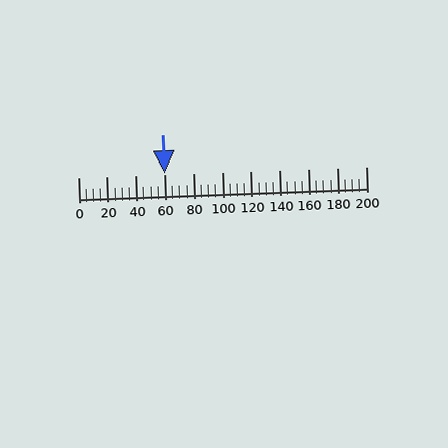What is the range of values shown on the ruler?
The ruler shows values from 0 to 200.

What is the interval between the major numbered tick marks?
The major tick marks are spaced 20 units apart.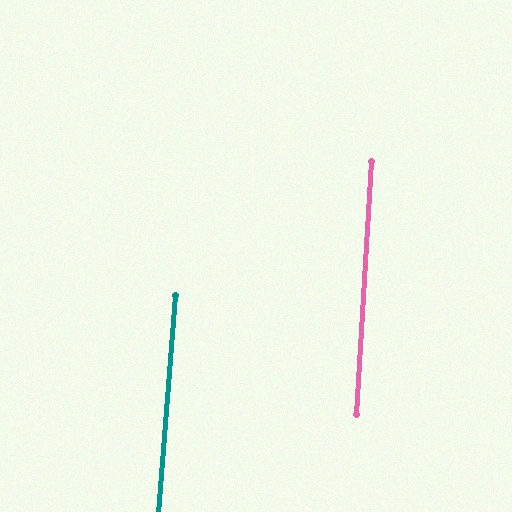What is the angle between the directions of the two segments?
Approximately 1 degree.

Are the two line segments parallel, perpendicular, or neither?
Parallel — their directions differ by only 1.2°.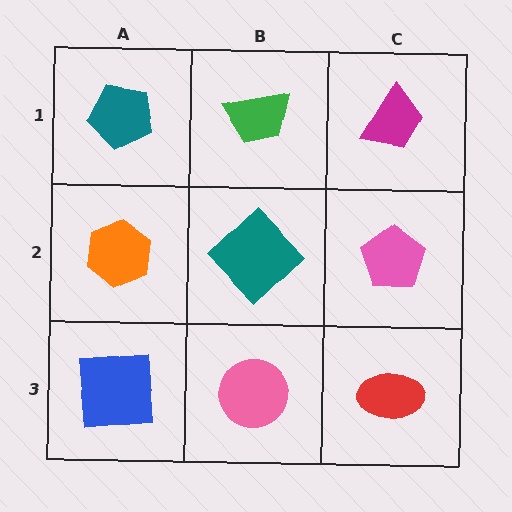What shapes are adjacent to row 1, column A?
An orange hexagon (row 2, column A), a green trapezoid (row 1, column B).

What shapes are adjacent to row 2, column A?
A teal pentagon (row 1, column A), a blue square (row 3, column A), a teal diamond (row 2, column B).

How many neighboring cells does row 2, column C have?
3.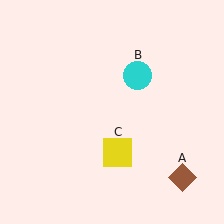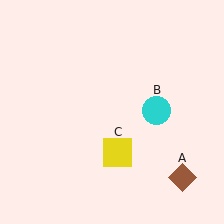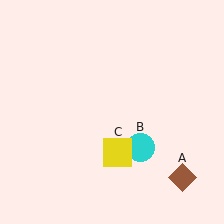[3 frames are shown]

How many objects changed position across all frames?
1 object changed position: cyan circle (object B).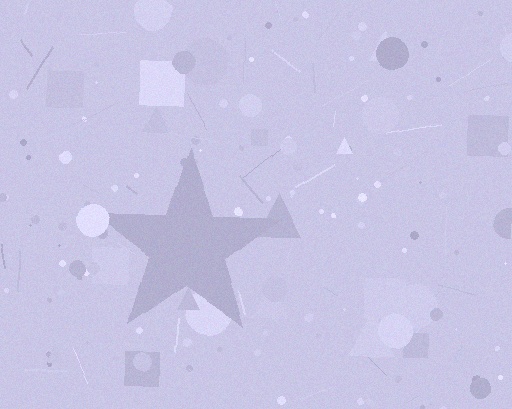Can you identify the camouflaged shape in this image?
The camouflaged shape is a star.